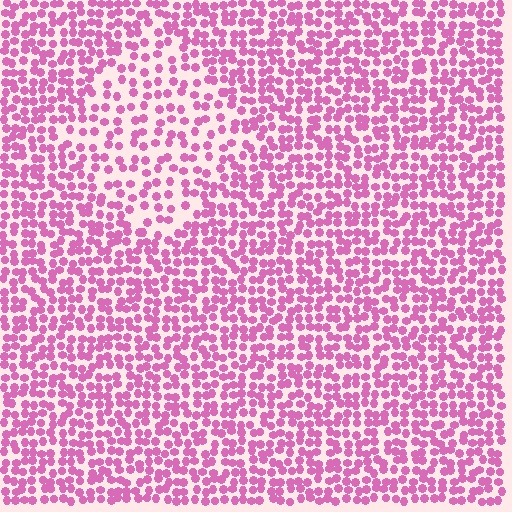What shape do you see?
I see a diamond.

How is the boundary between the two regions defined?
The boundary is defined by a change in element density (approximately 1.8x ratio). All elements are the same color, size, and shape.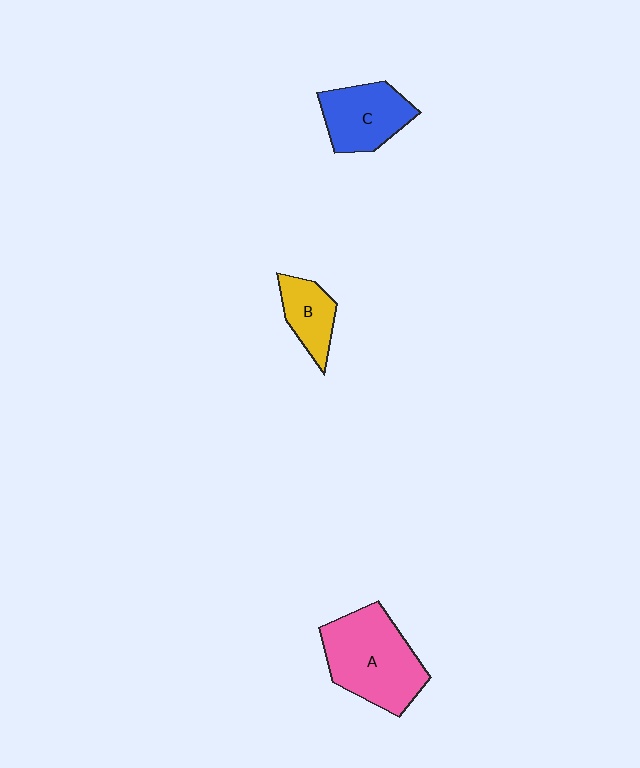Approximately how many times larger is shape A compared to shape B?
Approximately 2.2 times.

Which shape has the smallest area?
Shape B (yellow).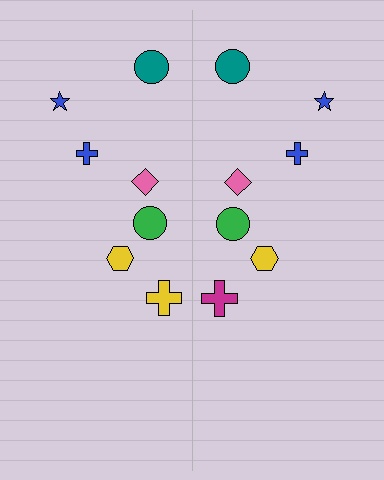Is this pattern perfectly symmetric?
No, the pattern is not perfectly symmetric. The magenta cross on the right side breaks the symmetry — its mirror counterpart is yellow.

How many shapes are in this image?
There are 14 shapes in this image.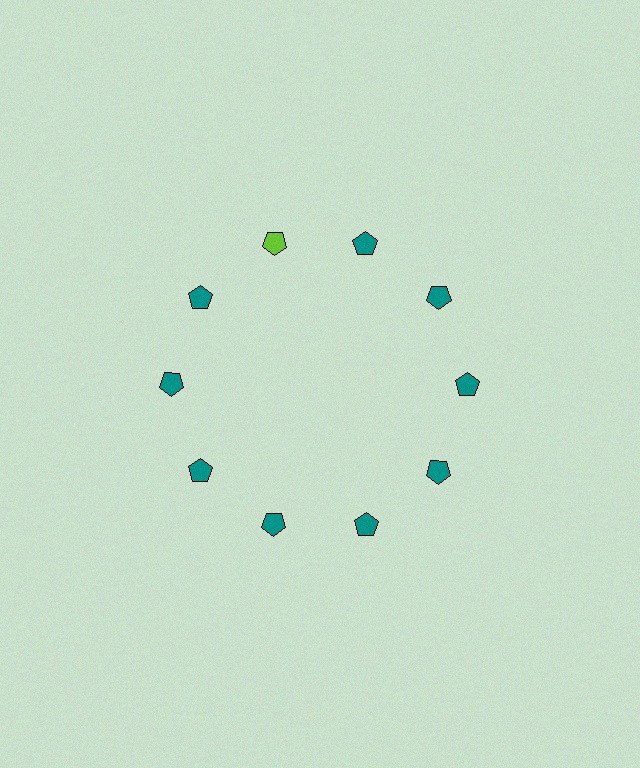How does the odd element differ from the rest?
It has a different color: lime instead of teal.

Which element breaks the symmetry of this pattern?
The lime pentagon at roughly the 11 o'clock position breaks the symmetry. All other shapes are teal pentagons.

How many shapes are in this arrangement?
There are 10 shapes arranged in a ring pattern.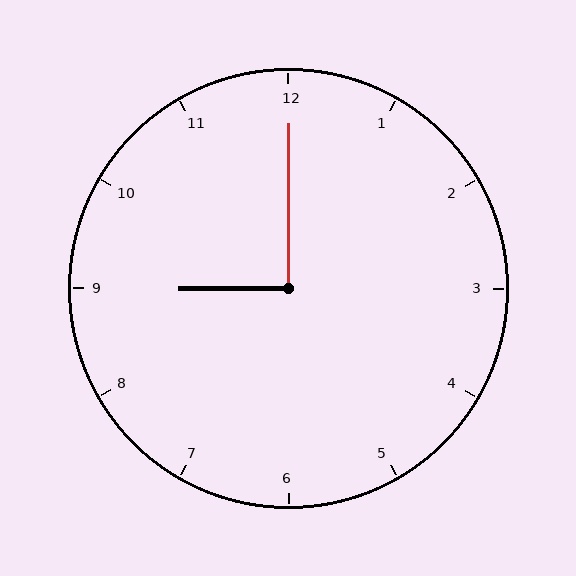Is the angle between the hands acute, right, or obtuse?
It is right.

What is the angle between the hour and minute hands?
Approximately 90 degrees.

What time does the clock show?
9:00.